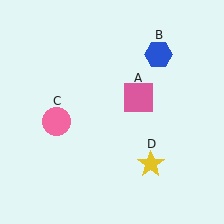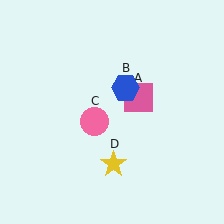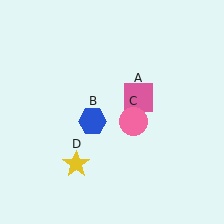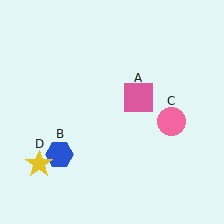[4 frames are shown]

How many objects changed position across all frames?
3 objects changed position: blue hexagon (object B), pink circle (object C), yellow star (object D).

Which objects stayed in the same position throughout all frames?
Pink square (object A) remained stationary.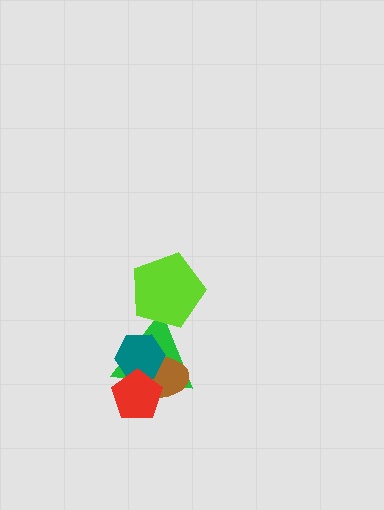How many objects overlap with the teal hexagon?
3 objects overlap with the teal hexagon.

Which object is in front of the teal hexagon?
The red pentagon is in front of the teal hexagon.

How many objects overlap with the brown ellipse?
3 objects overlap with the brown ellipse.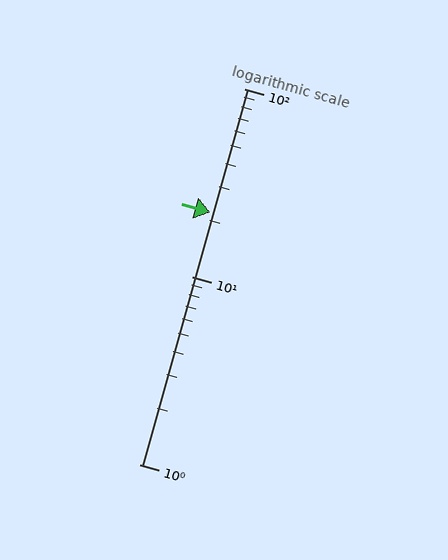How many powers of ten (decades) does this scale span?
The scale spans 2 decades, from 1 to 100.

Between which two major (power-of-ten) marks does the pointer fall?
The pointer is between 10 and 100.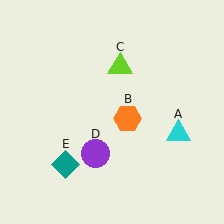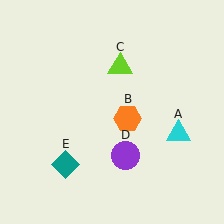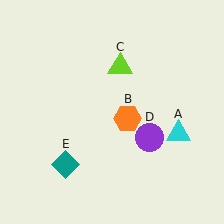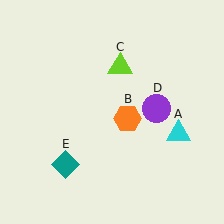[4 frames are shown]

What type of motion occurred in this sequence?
The purple circle (object D) rotated counterclockwise around the center of the scene.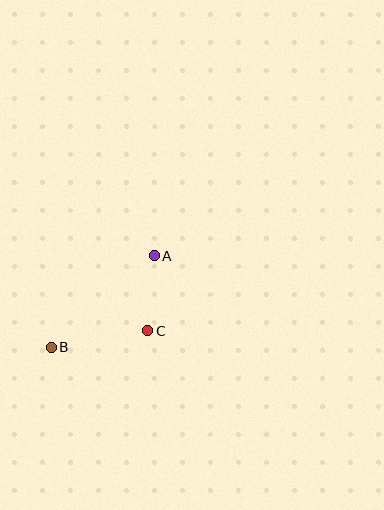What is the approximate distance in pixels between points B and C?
The distance between B and C is approximately 98 pixels.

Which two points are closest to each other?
Points A and C are closest to each other.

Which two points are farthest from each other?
Points A and B are farthest from each other.